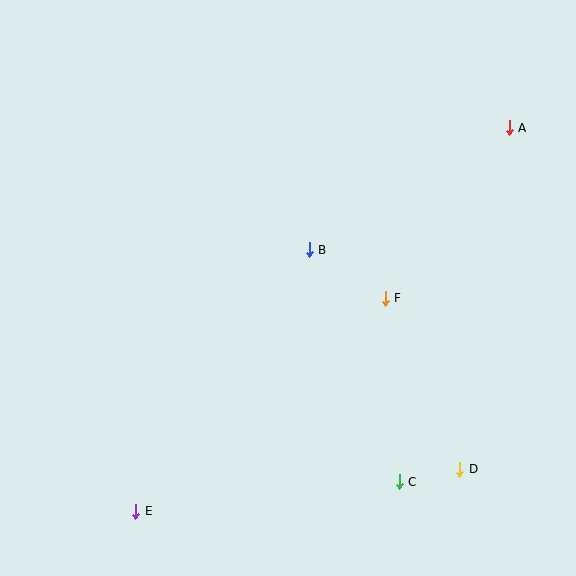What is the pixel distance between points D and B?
The distance between D and B is 266 pixels.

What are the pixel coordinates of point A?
Point A is at (509, 128).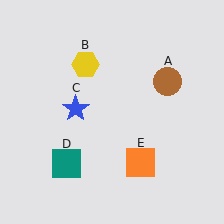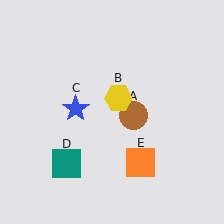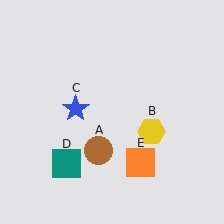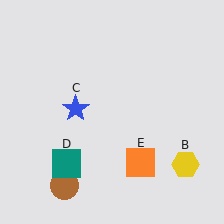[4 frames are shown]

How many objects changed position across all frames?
2 objects changed position: brown circle (object A), yellow hexagon (object B).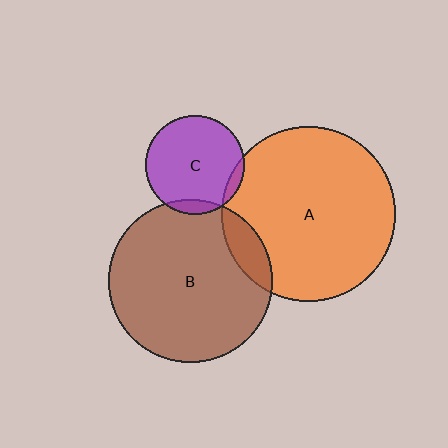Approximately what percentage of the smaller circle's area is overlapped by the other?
Approximately 5%.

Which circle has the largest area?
Circle A (orange).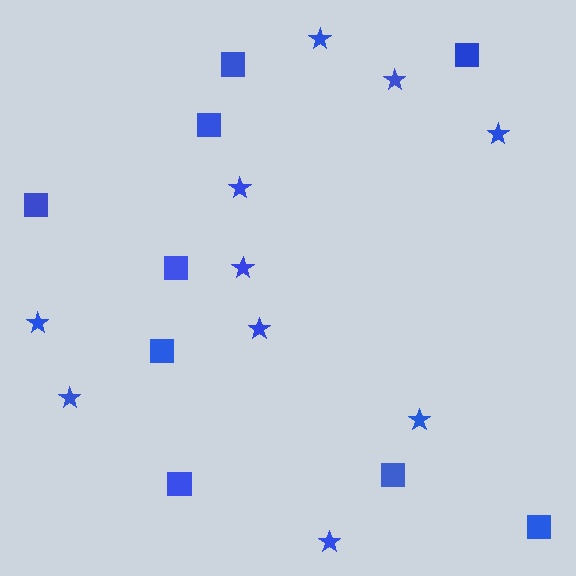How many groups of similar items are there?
There are 2 groups: one group of squares (9) and one group of stars (10).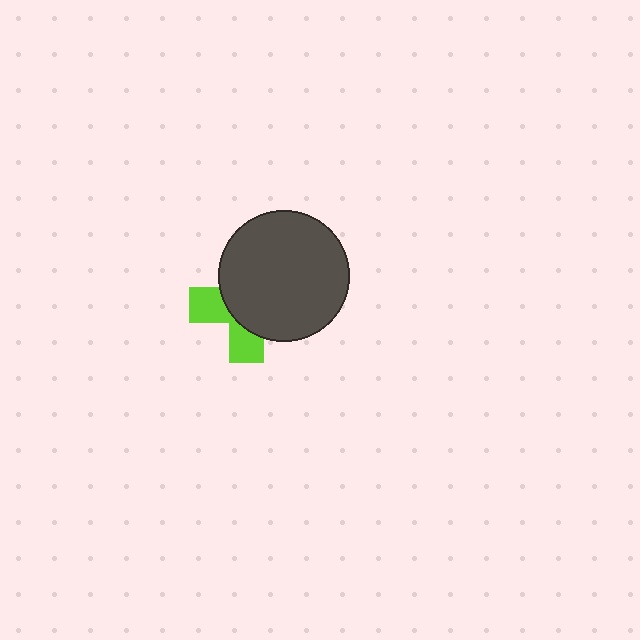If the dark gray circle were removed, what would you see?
You would see the complete lime cross.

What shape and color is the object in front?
The object in front is a dark gray circle.